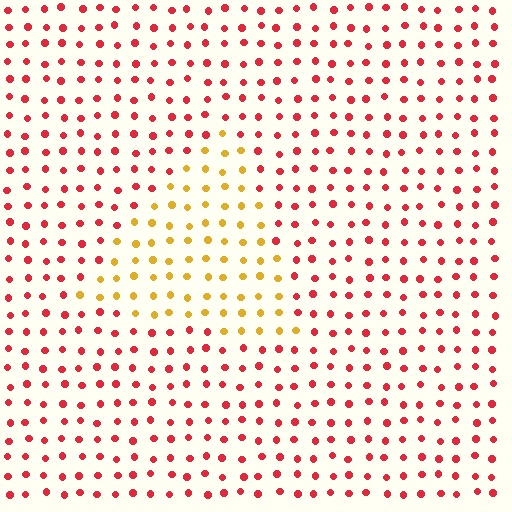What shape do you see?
I see a triangle.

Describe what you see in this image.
The image is filled with small red elements in a uniform arrangement. A triangle-shaped region is visible where the elements are tinted to a slightly different hue, forming a subtle color boundary.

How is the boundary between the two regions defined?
The boundary is defined purely by a slight shift in hue (about 51 degrees). Spacing, size, and orientation are identical on both sides.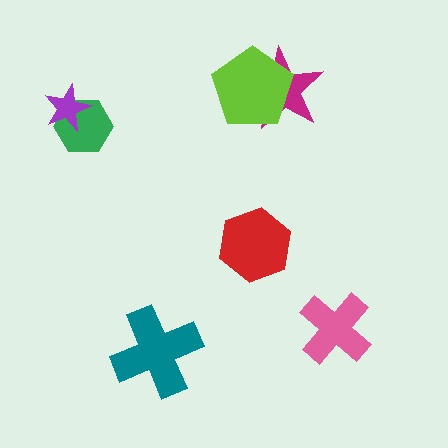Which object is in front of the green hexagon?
The purple star is in front of the green hexagon.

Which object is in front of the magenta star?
The lime pentagon is in front of the magenta star.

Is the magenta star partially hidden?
Yes, it is partially covered by another shape.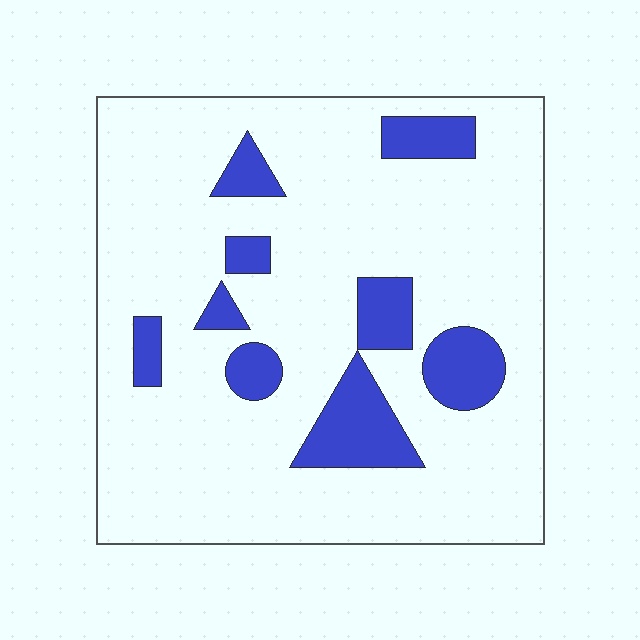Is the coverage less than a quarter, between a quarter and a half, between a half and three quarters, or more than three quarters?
Less than a quarter.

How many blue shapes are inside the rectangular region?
9.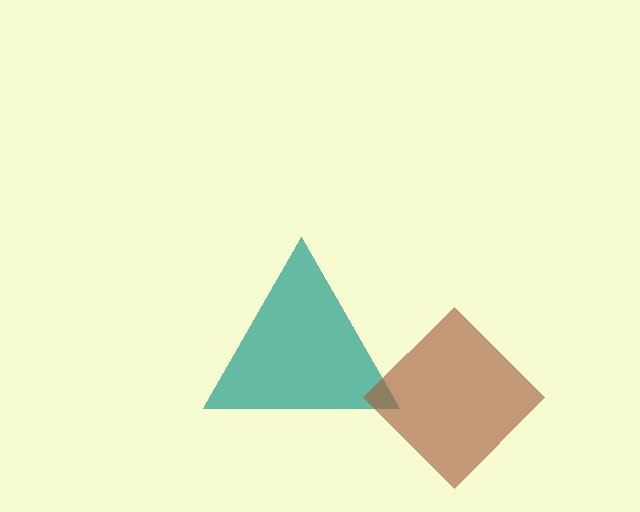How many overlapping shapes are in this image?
There are 2 overlapping shapes in the image.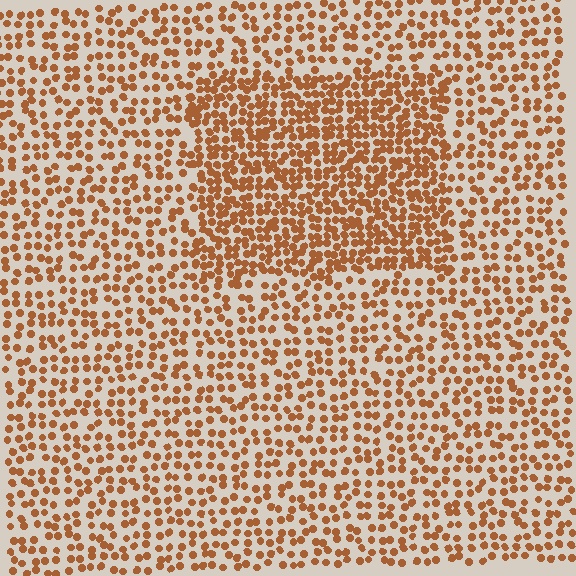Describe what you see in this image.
The image contains small brown elements arranged at two different densities. A rectangle-shaped region is visible where the elements are more densely packed than the surrounding area.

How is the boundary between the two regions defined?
The boundary is defined by a change in element density (approximately 1.8x ratio). All elements are the same color, size, and shape.